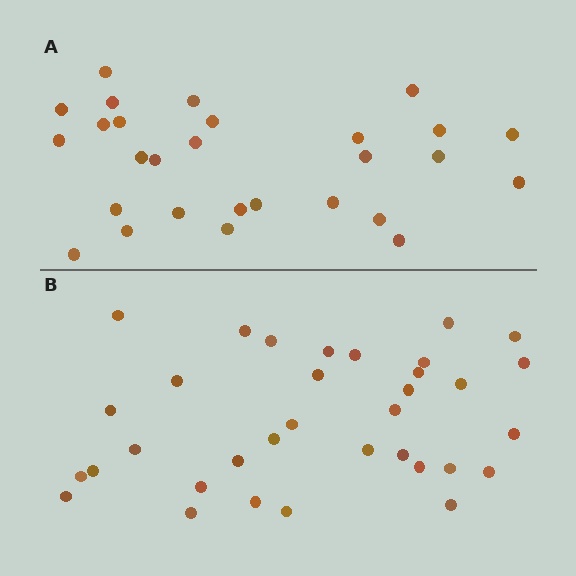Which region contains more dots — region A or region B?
Region B (the bottom region) has more dots.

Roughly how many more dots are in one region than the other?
Region B has about 6 more dots than region A.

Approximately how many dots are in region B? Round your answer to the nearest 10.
About 30 dots. (The exact count is 34, which rounds to 30.)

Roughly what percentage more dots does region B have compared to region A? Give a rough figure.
About 20% more.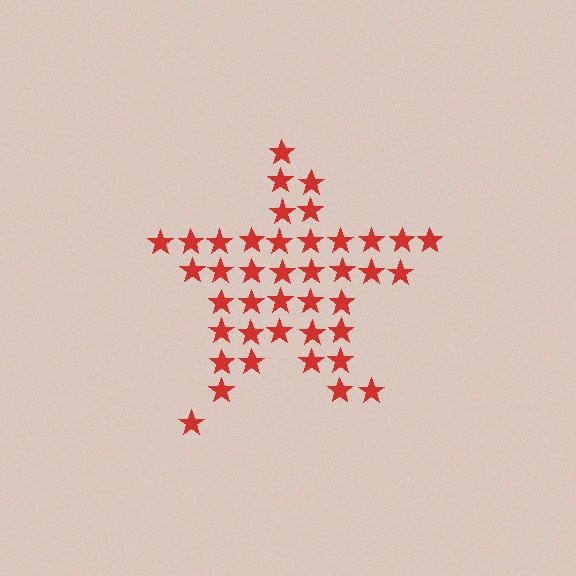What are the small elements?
The small elements are stars.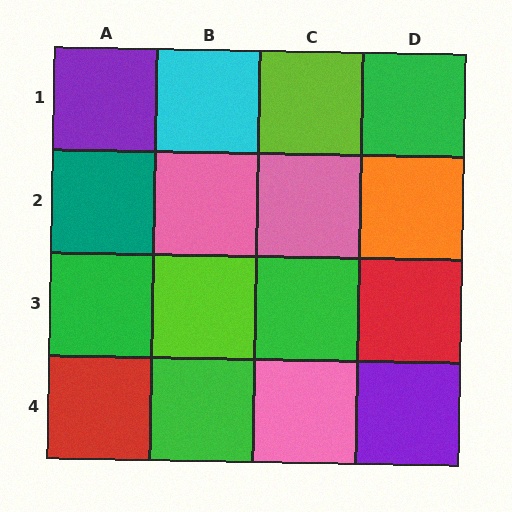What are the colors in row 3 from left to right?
Green, lime, green, red.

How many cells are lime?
2 cells are lime.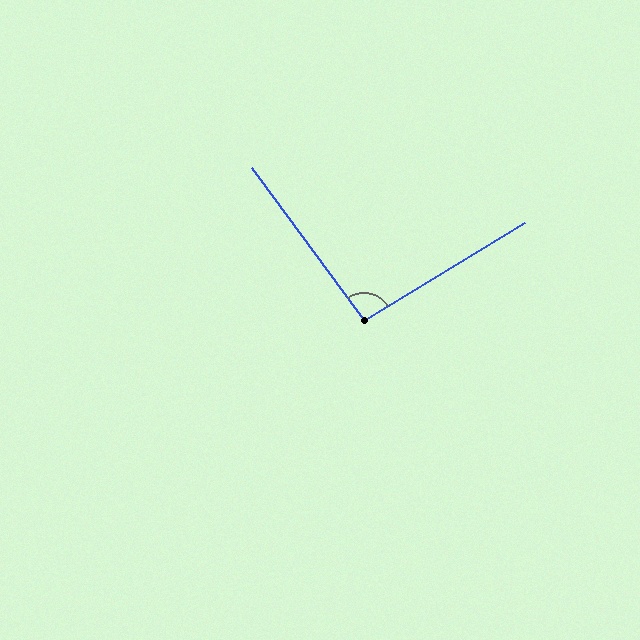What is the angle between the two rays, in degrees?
Approximately 95 degrees.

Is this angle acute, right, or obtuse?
It is approximately a right angle.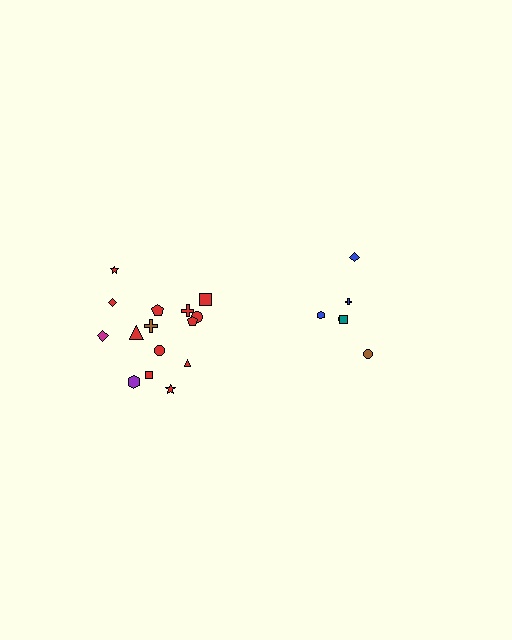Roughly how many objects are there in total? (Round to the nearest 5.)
Roughly 20 objects in total.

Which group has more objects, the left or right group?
The left group.